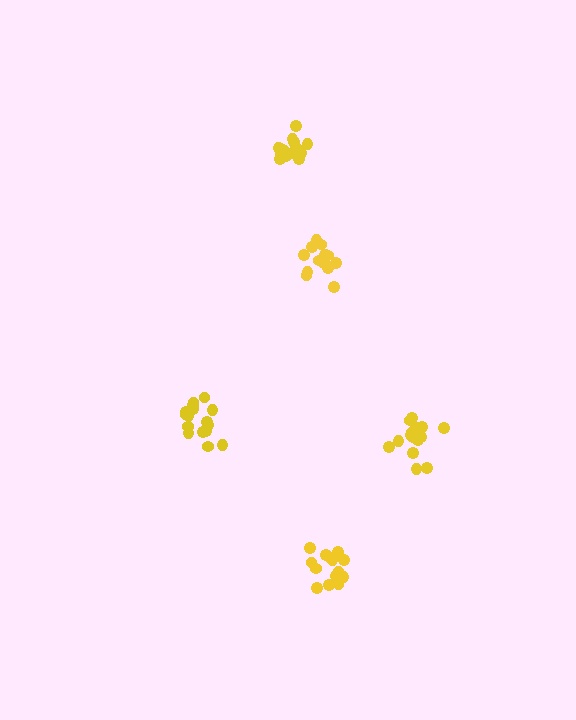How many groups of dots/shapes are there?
There are 5 groups.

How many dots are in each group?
Group 1: 14 dots, Group 2: 15 dots, Group 3: 16 dots, Group 4: 16 dots, Group 5: 14 dots (75 total).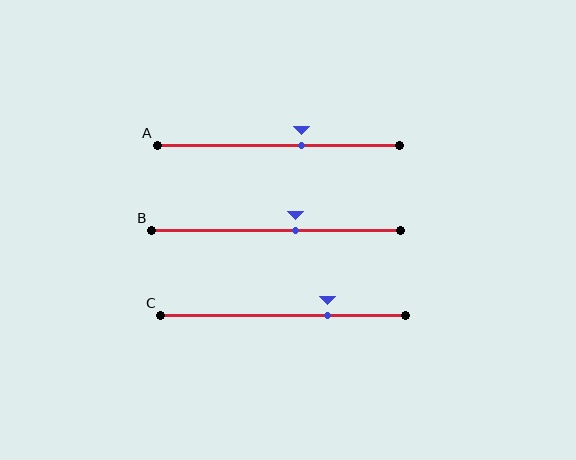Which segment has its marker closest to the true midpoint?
Segment B has its marker closest to the true midpoint.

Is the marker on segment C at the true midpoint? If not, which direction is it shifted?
No, the marker on segment C is shifted to the right by about 18% of the segment length.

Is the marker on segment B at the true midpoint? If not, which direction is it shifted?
No, the marker on segment B is shifted to the right by about 8% of the segment length.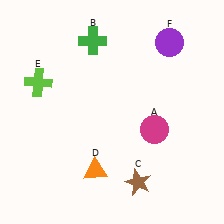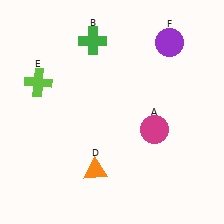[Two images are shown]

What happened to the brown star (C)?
The brown star (C) was removed in Image 2. It was in the bottom-right area of Image 1.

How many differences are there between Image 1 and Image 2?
There is 1 difference between the two images.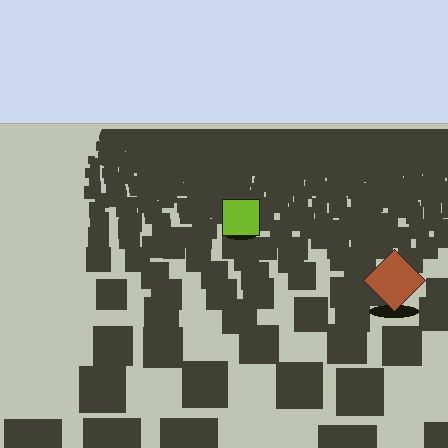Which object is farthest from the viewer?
The lime square is farthest from the viewer. It appears smaller and the ground texture around it is denser.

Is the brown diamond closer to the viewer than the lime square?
Yes. The brown diamond is closer — you can tell from the texture gradient: the ground texture is coarser near it.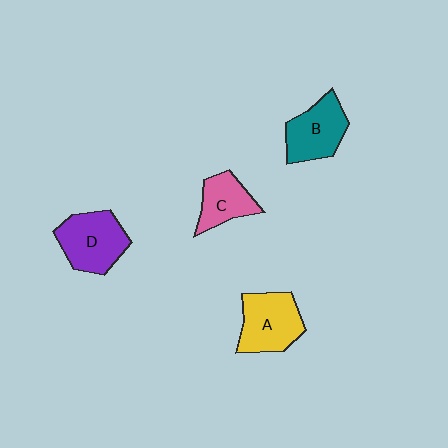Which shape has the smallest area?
Shape C (pink).